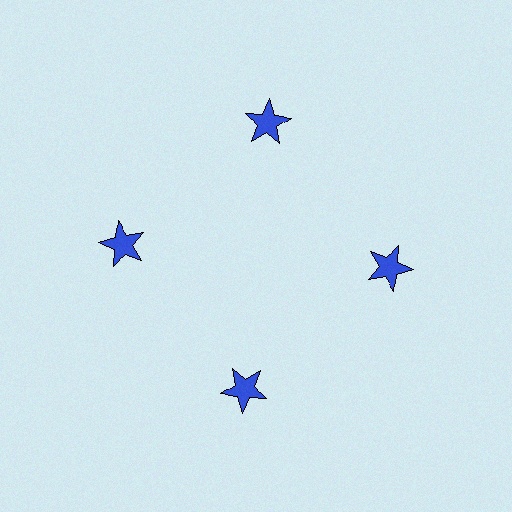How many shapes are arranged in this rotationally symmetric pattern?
There are 4 shapes, arranged in 4 groups of 1.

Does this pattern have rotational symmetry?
Yes, this pattern has 4-fold rotational symmetry. It looks the same after rotating 90 degrees around the center.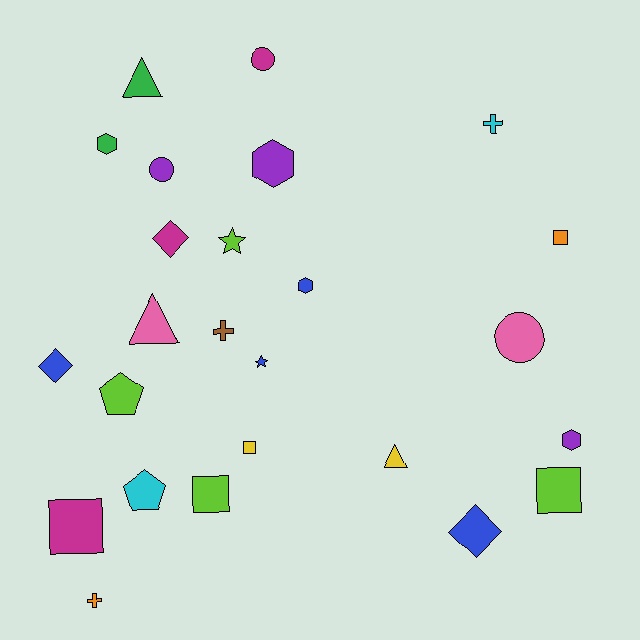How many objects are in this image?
There are 25 objects.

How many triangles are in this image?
There are 3 triangles.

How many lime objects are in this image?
There are 4 lime objects.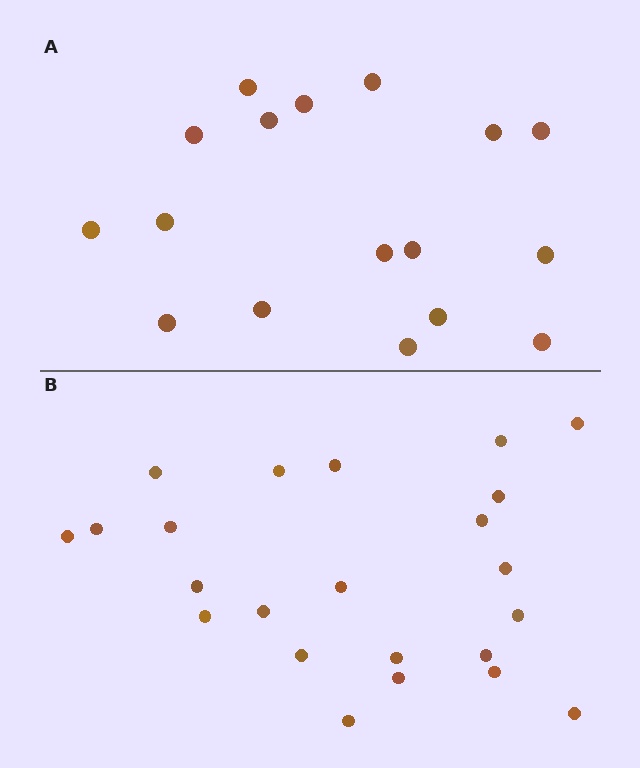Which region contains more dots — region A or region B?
Region B (the bottom region) has more dots.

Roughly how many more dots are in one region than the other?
Region B has about 6 more dots than region A.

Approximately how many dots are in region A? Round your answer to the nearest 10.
About 20 dots. (The exact count is 17, which rounds to 20.)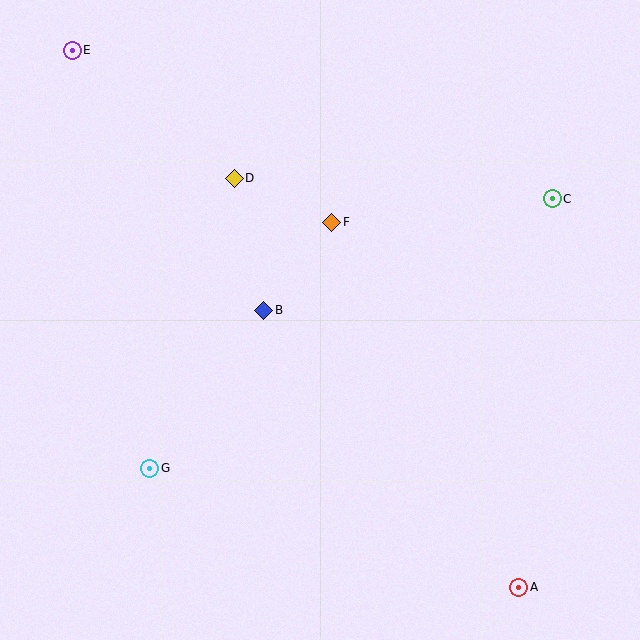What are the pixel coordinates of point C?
Point C is at (552, 199).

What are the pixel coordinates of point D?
Point D is at (234, 178).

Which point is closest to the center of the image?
Point B at (264, 310) is closest to the center.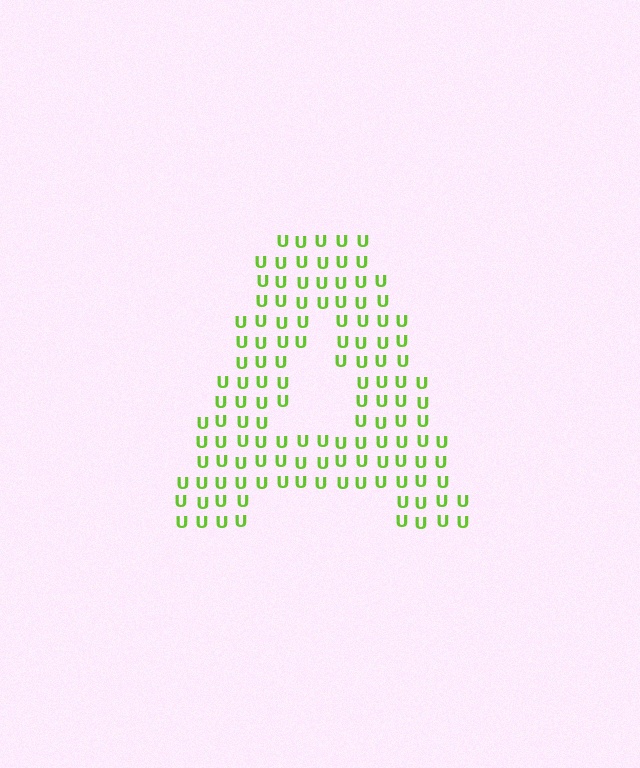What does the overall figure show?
The overall figure shows the letter A.